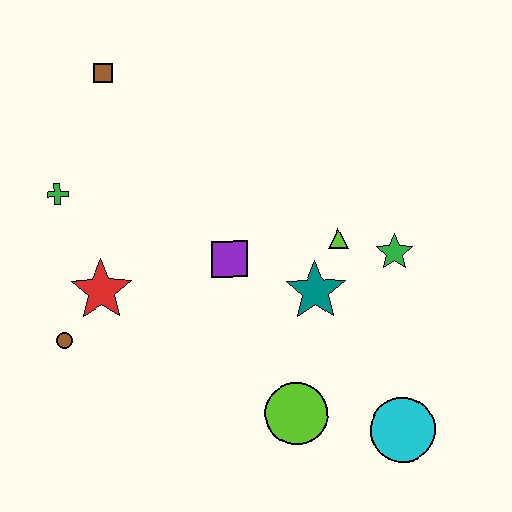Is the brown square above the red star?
Yes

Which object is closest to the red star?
The brown circle is closest to the red star.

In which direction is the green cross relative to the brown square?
The green cross is below the brown square.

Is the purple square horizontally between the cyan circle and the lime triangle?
No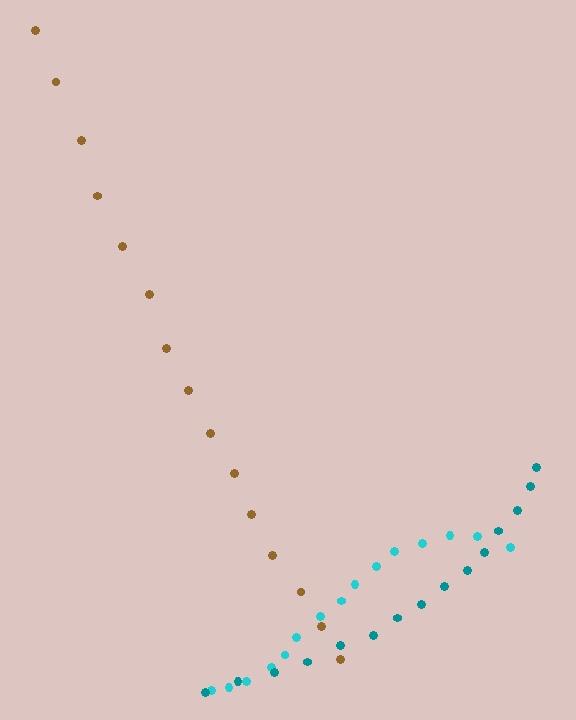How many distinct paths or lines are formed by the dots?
There are 3 distinct paths.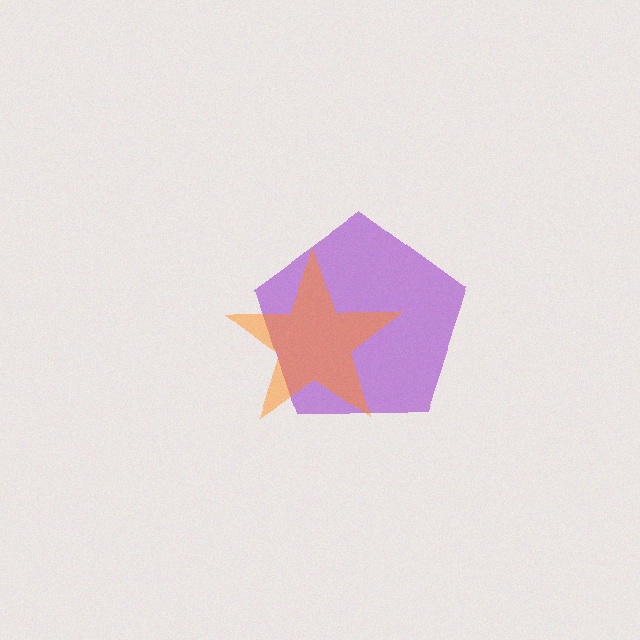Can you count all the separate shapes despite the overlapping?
Yes, there are 2 separate shapes.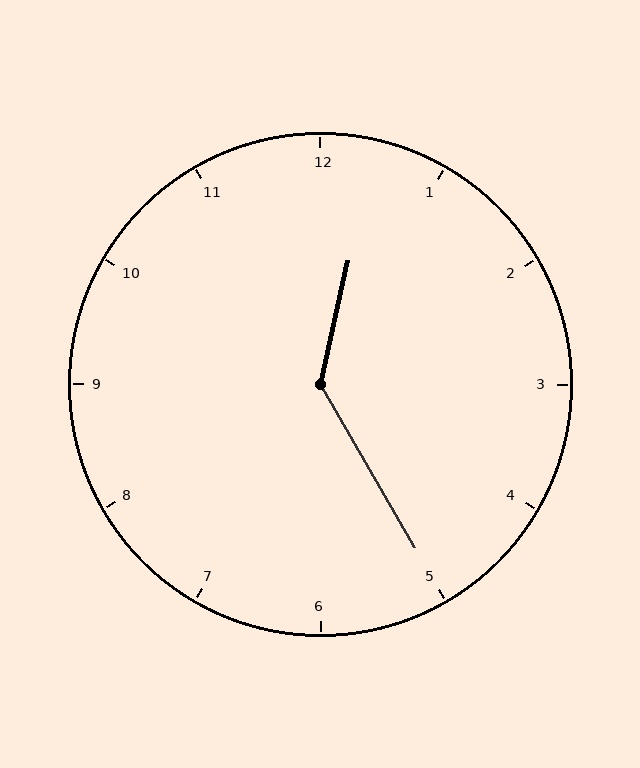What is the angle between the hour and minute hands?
Approximately 138 degrees.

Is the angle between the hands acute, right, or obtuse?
It is obtuse.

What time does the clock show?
12:25.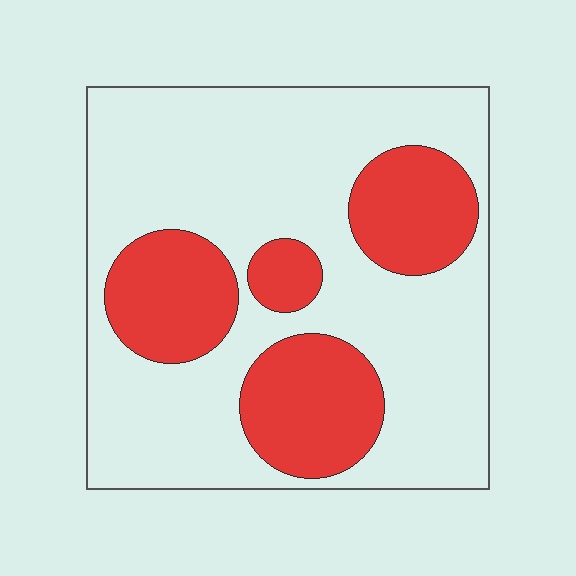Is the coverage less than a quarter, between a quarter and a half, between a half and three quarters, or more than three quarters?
Between a quarter and a half.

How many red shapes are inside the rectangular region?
4.